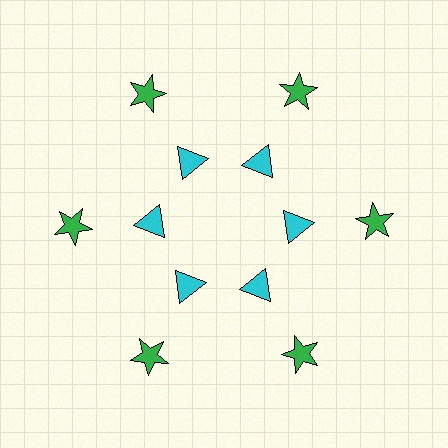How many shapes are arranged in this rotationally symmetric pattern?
There are 12 shapes, arranged in 6 groups of 2.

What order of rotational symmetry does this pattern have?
This pattern has 6-fold rotational symmetry.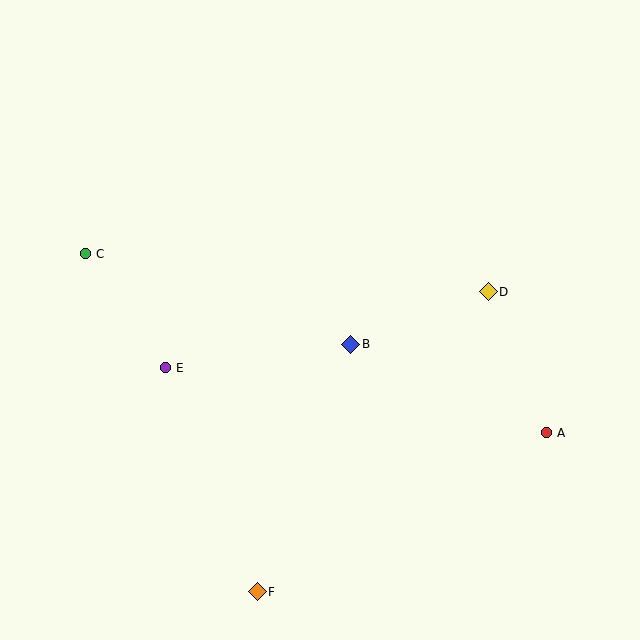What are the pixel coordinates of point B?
Point B is at (351, 344).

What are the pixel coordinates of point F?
Point F is at (257, 592).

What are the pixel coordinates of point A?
Point A is at (546, 433).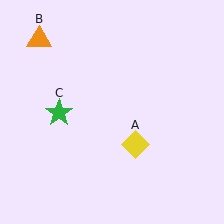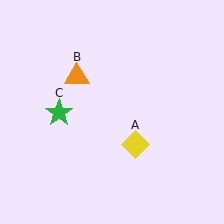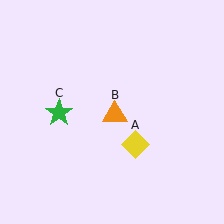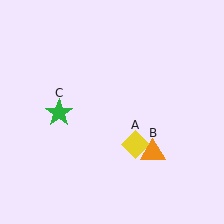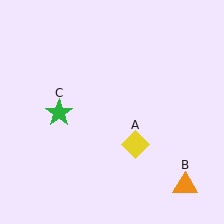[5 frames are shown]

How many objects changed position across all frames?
1 object changed position: orange triangle (object B).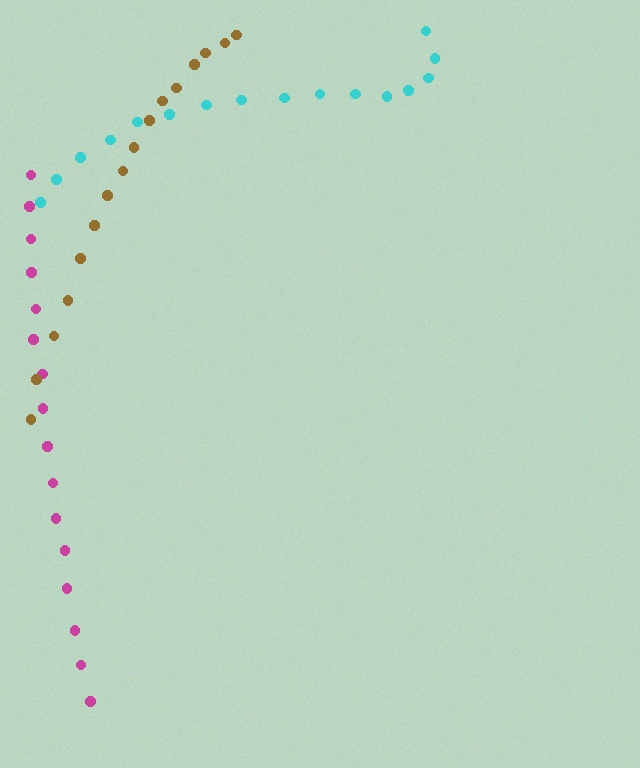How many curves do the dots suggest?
There are 3 distinct paths.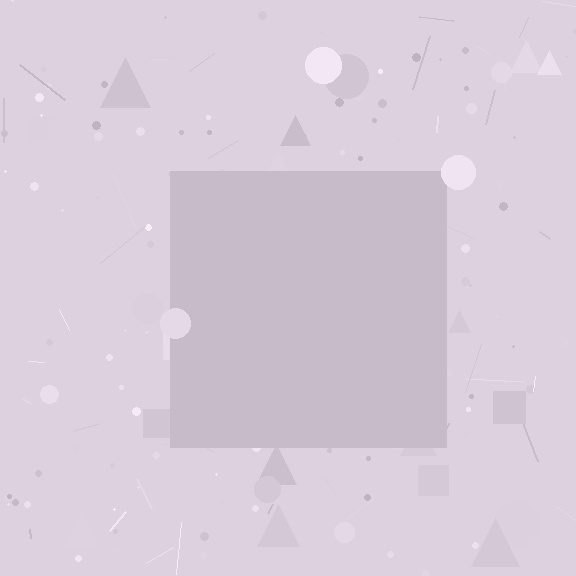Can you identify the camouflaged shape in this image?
The camouflaged shape is a square.